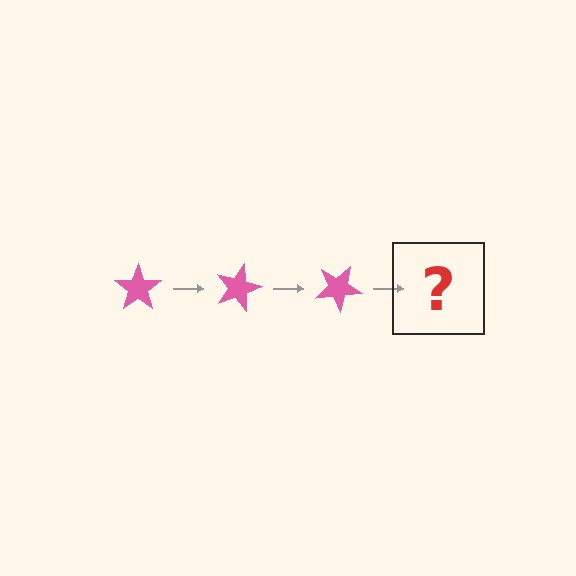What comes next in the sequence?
The next element should be a pink star rotated 45 degrees.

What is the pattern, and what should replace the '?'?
The pattern is that the star rotates 15 degrees each step. The '?' should be a pink star rotated 45 degrees.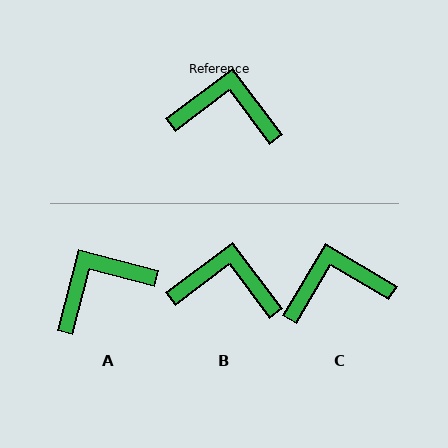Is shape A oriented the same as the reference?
No, it is off by about 38 degrees.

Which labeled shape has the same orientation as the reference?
B.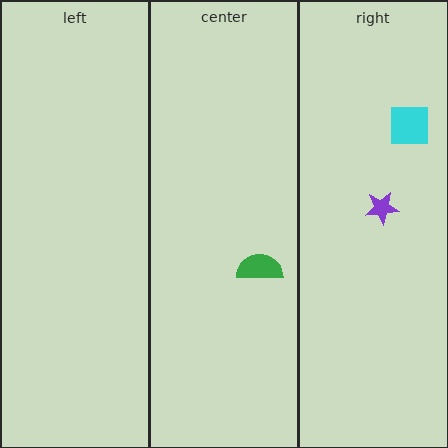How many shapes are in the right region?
2.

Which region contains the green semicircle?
The center region.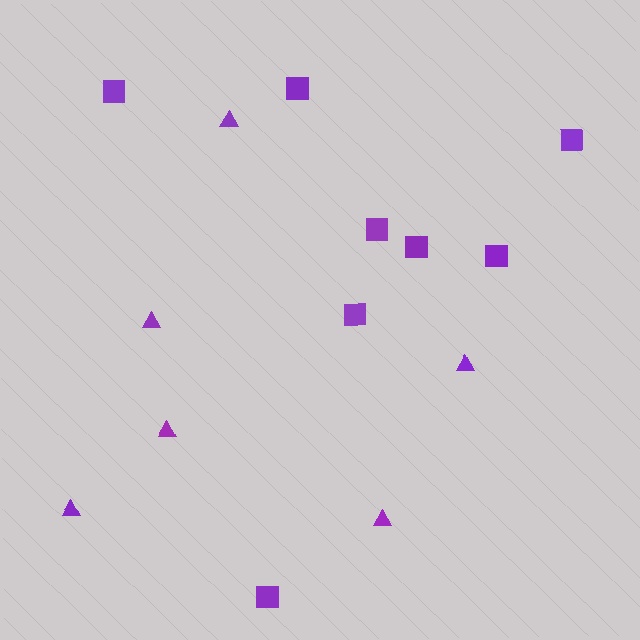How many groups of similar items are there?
There are 2 groups: one group of squares (8) and one group of triangles (6).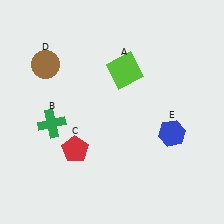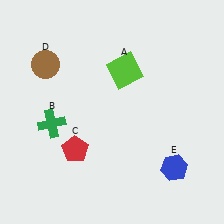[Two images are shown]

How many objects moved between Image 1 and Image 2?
1 object moved between the two images.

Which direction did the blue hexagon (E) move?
The blue hexagon (E) moved down.